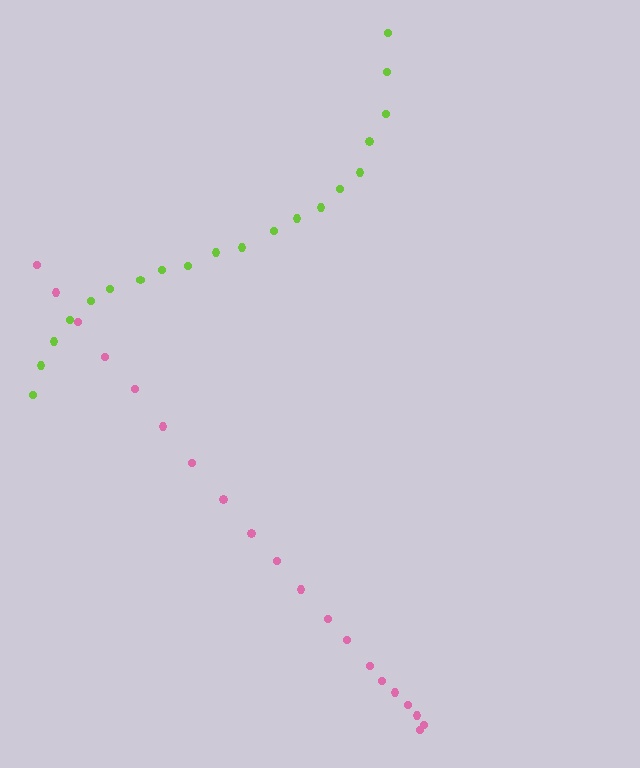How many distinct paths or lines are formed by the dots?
There are 2 distinct paths.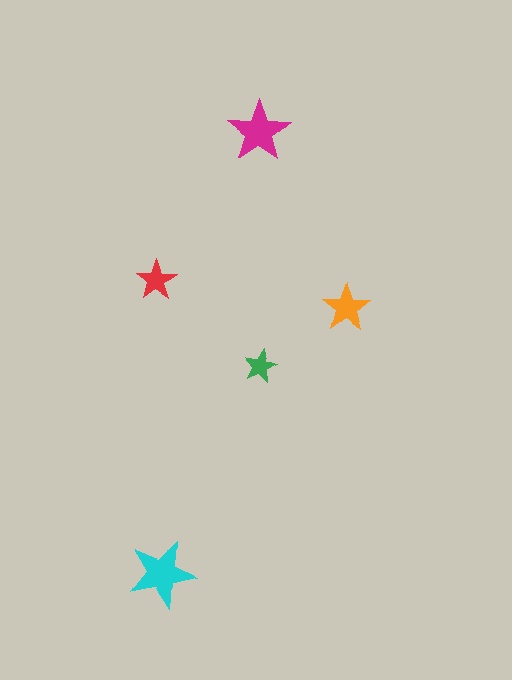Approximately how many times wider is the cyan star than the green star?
About 2 times wider.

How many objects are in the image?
There are 5 objects in the image.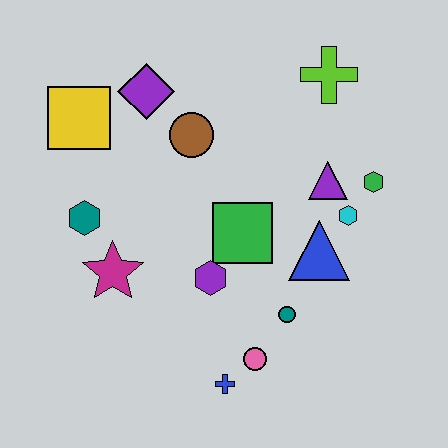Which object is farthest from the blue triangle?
The yellow square is farthest from the blue triangle.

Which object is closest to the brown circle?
The purple diamond is closest to the brown circle.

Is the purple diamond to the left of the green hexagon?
Yes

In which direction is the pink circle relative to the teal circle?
The pink circle is below the teal circle.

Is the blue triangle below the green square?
Yes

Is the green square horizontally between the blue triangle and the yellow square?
Yes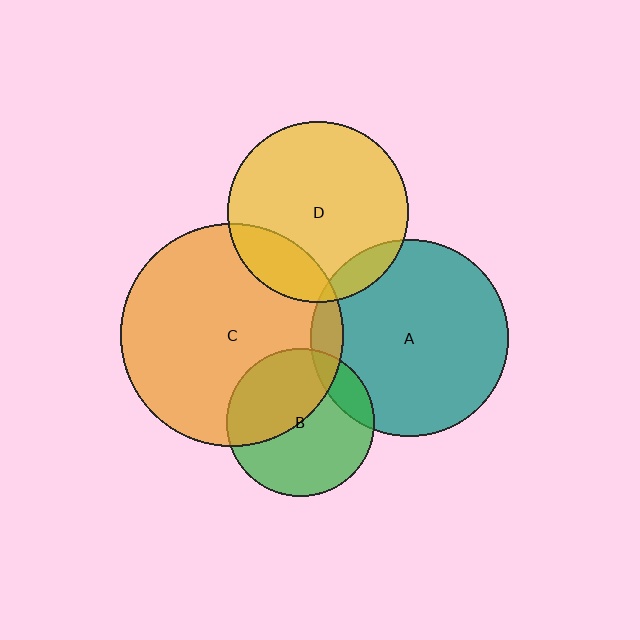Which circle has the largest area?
Circle C (orange).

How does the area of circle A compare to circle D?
Approximately 1.2 times.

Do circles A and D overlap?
Yes.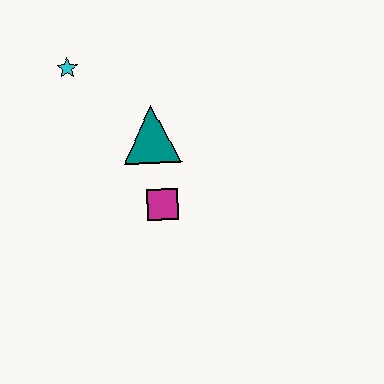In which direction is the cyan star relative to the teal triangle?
The cyan star is to the left of the teal triangle.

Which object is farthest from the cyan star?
The magenta square is farthest from the cyan star.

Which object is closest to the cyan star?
The teal triangle is closest to the cyan star.